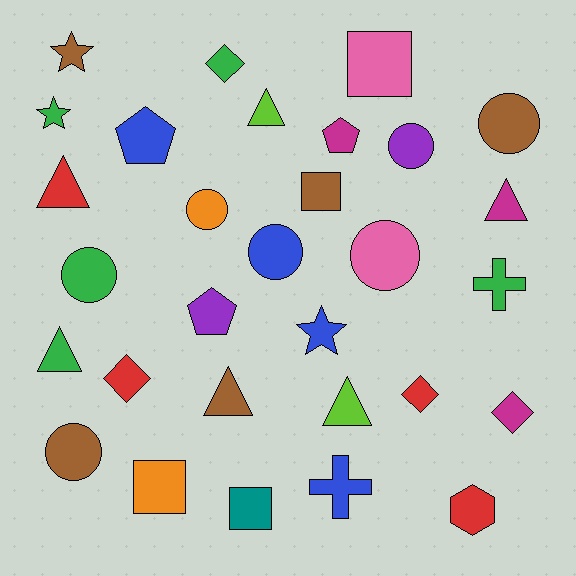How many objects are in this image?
There are 30 objects.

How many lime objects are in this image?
There are 2 lime objects.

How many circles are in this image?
There are 7 circles.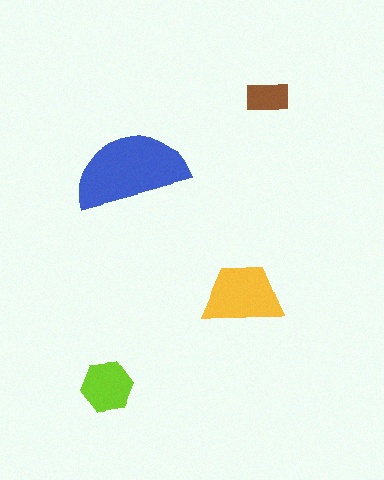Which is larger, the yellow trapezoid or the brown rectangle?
The yellow trapezoid.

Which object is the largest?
The blue semicircle.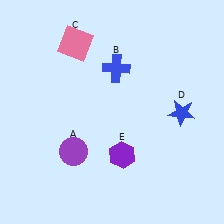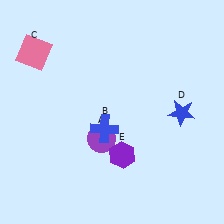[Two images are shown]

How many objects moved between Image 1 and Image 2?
3 objects moved between the two images.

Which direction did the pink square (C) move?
The pink square (C) moved left.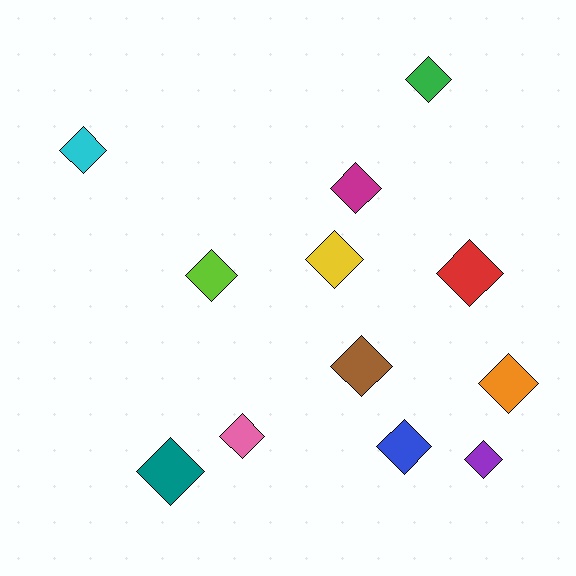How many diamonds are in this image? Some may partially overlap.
There are 12 diamonds.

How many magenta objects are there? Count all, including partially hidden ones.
There is 1 magenta object.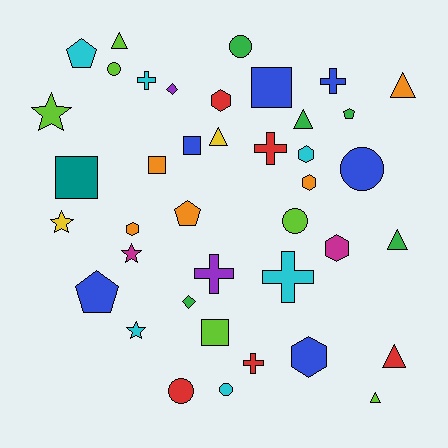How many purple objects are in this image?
There are 2 purple objects.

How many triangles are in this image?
There are 7 triangles.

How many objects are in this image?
There are 40 objects.